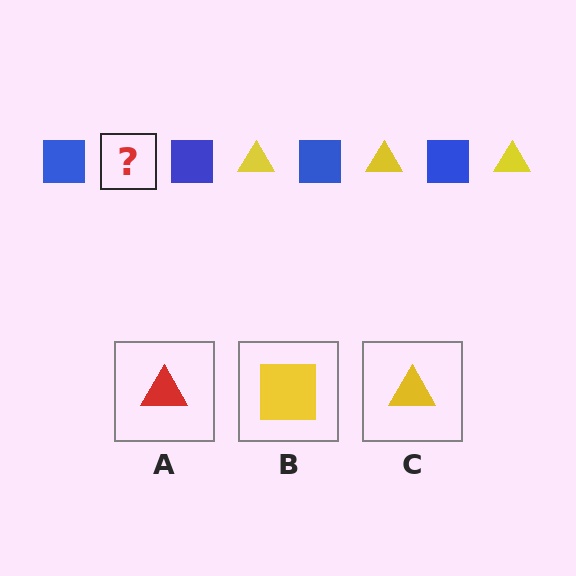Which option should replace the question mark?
Option C.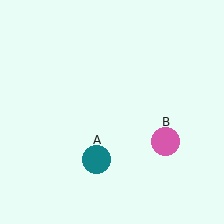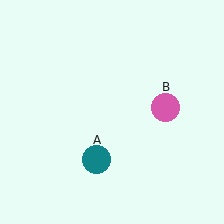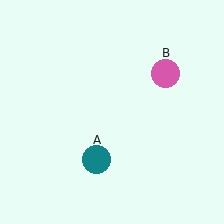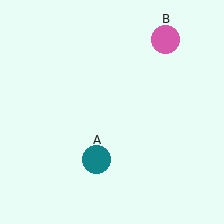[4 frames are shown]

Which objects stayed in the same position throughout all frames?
Teal circle (object A) remained stationary.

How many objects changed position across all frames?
1 object changed position: pink circle (object B).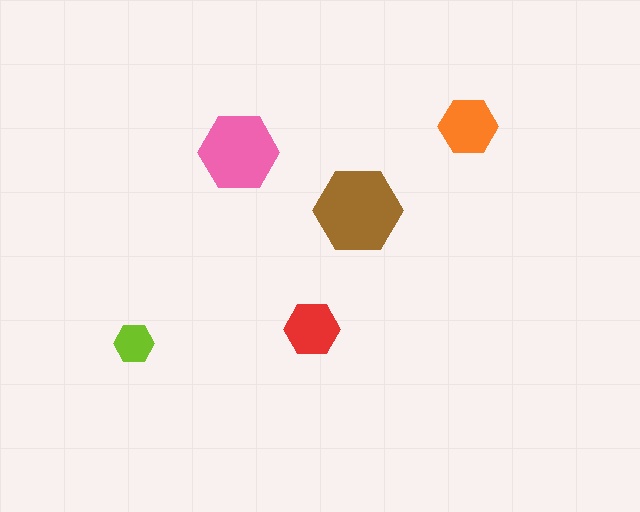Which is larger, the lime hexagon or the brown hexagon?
The brown one.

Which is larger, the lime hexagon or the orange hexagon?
The orange one.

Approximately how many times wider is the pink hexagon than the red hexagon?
About 1.5 times wider.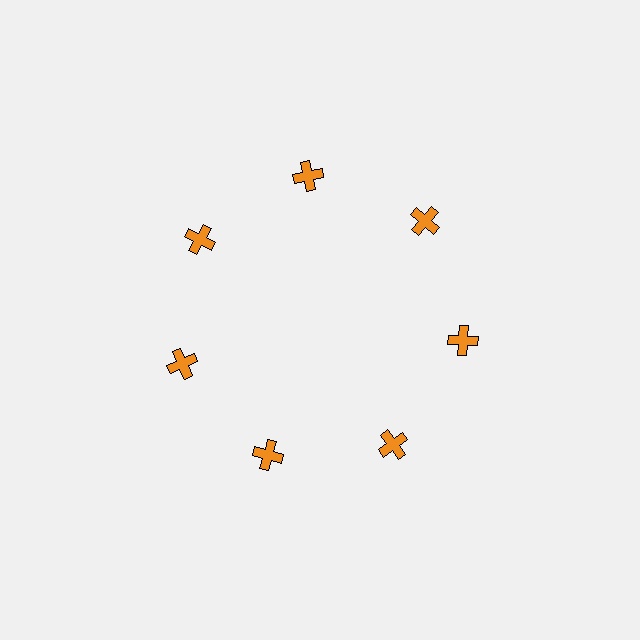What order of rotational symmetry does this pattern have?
This pattern has 7-fold rotational symmetry.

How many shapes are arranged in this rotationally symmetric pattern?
There are 7 shapes, arranged in 7 groups of 1.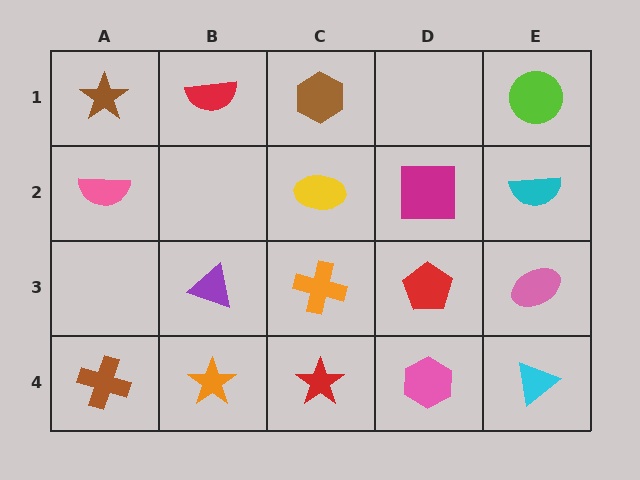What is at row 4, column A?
A brown cross.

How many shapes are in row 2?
4 shapes.